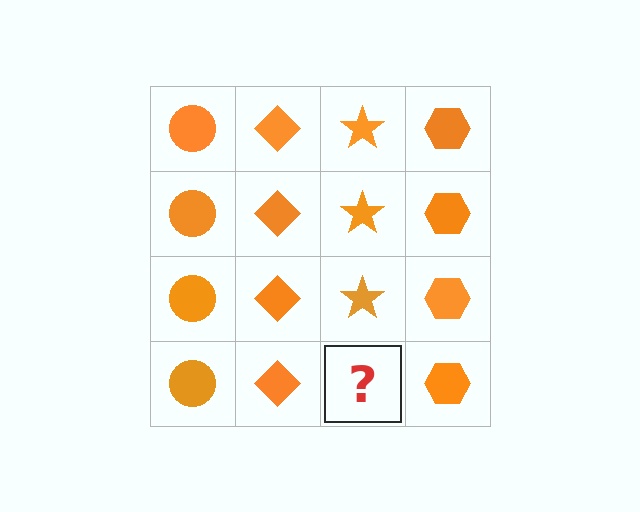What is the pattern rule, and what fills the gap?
The rule is that each column has a consistent shape. The gap should be filled with an orange star.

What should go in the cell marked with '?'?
The missing cell should contain an orange star.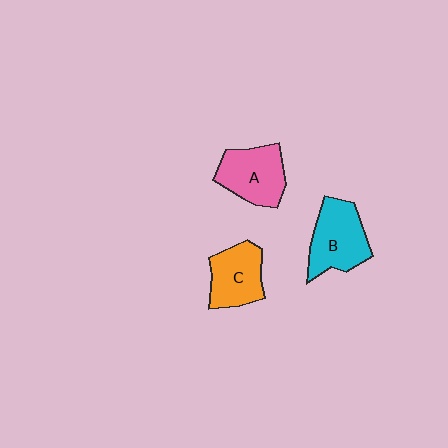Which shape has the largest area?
Shape B (cyan).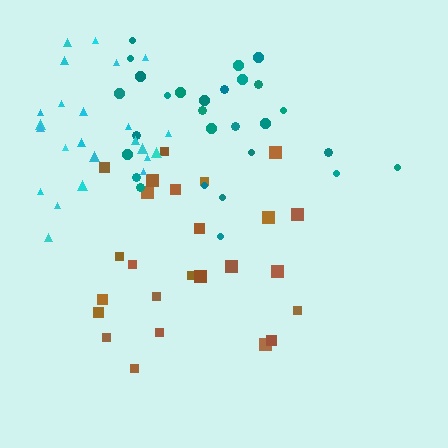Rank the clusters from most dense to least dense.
cyan, brown, teal.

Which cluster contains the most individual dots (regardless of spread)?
Teal (28).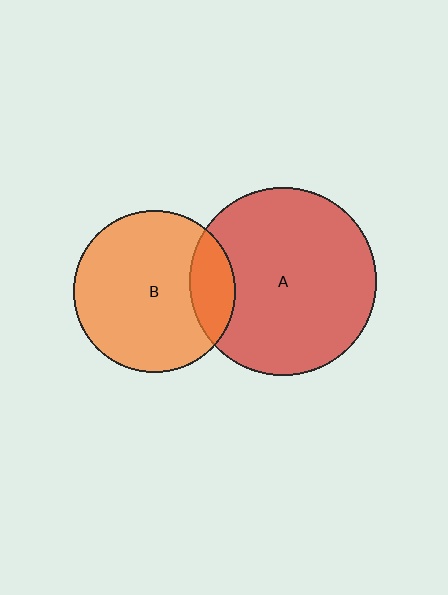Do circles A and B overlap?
Yes.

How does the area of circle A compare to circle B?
Approximately 1.3 times.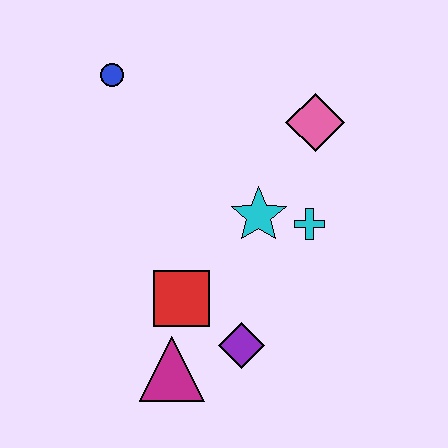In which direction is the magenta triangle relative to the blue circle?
The magenta triangle is below the blue circle.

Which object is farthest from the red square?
The blue circle is farthest from the red square.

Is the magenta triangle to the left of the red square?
Yes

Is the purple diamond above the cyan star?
No